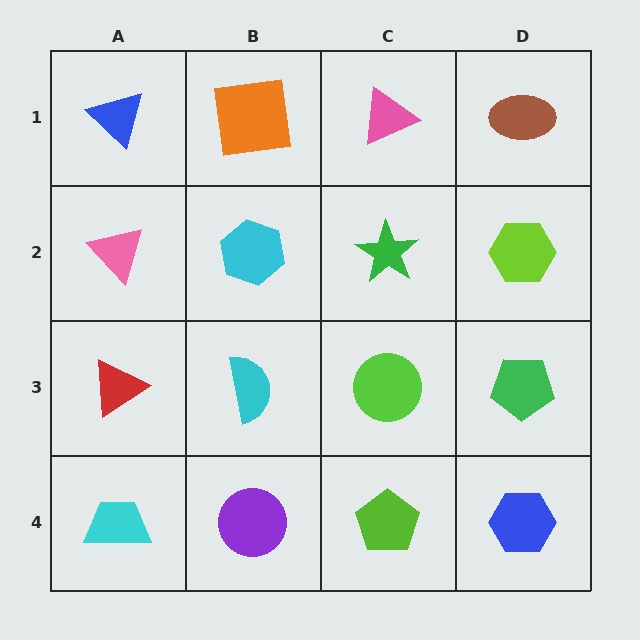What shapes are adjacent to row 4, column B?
A cyan semicircle (row 3, column B), a cyan trapezoid (row 4, column A), a lime pentagon (row 4, column C).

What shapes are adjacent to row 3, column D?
A lime hexagon (row 2, column D), a blue hexagon (row 4, column D), a lime circle (row 3, column C).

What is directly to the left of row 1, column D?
A pink triangle.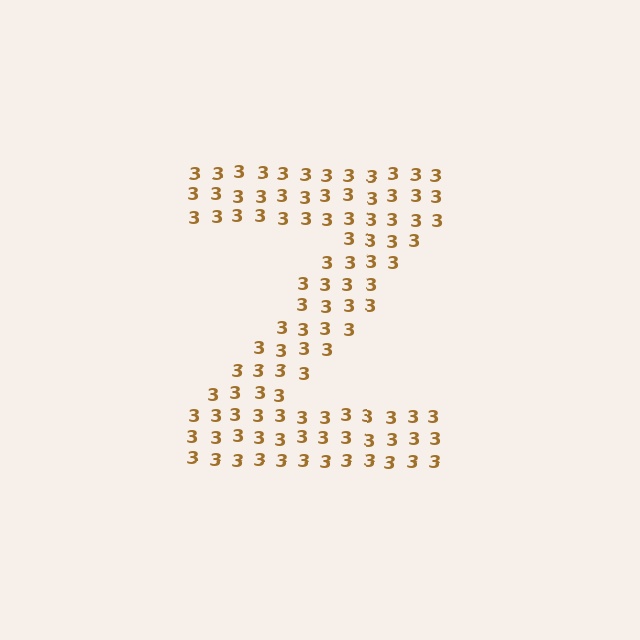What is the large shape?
The large shape is the letter Z.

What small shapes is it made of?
It is made of small digit 3's.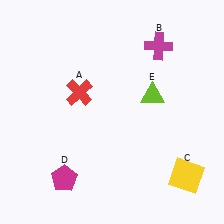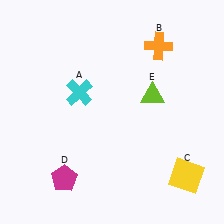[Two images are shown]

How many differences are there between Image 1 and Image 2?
There are 2 differences between the two images.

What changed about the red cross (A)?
In Image 1, A is red. In Image 2, it changed to cyan.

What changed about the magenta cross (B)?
In Image 1, B is magenta. In Image 2, it changed to orange.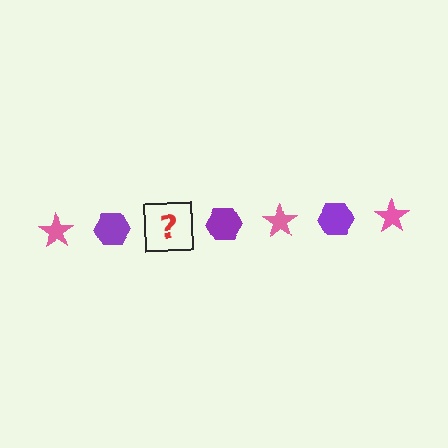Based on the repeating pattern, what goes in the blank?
The blank should be a pink star.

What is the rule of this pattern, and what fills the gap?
The rule is that the pattern alternates between pink star and purple hexagon. The gap should be filled with a pink star.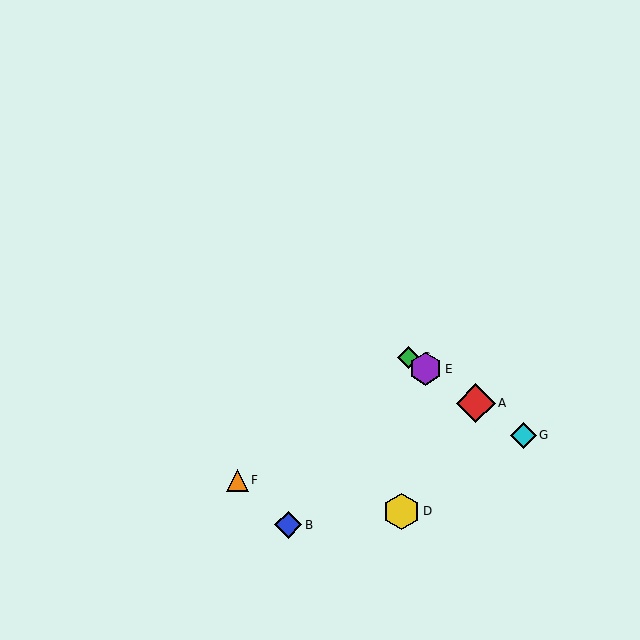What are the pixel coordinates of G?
Object G is at (523, 435).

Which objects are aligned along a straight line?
Objects A, C, E, G are aligned along a straight line.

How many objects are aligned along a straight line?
4 objects (A, C, E, G) are aligned along a straight line.